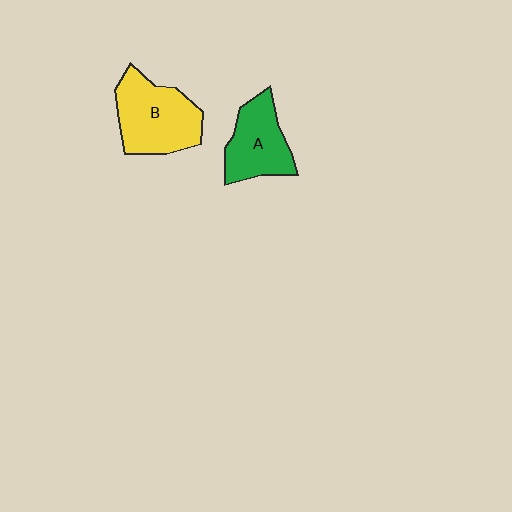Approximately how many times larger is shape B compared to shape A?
Approximately 1.3 times.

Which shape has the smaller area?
Shape A (green).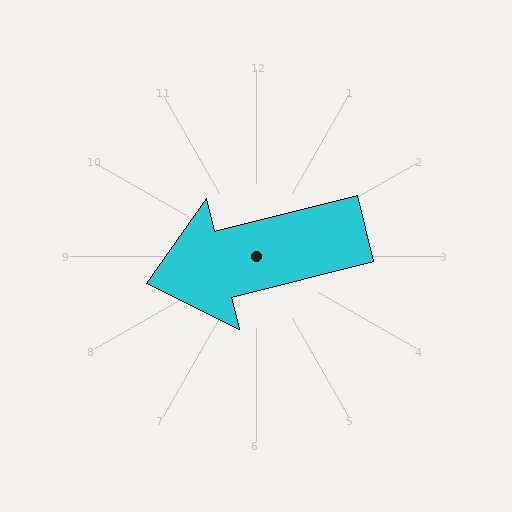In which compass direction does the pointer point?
West.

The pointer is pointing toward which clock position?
Roughly 9 o'clock.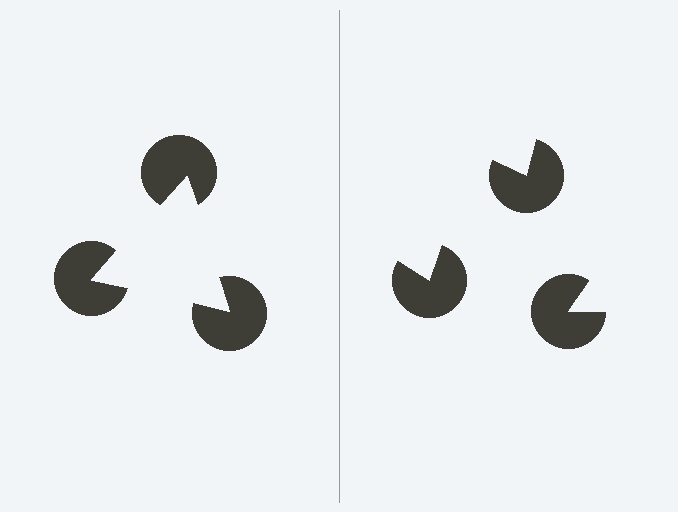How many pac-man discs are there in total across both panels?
6 — 3 on each side.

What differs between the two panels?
The pac-man discs are positioned identically on both sides; only the wedge orientations differ. On the left they align to a triangle; on the right they are misaligned.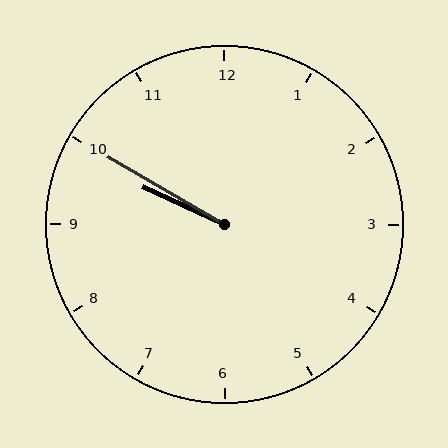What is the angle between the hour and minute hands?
Approximately 5 degrees.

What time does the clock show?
9:50.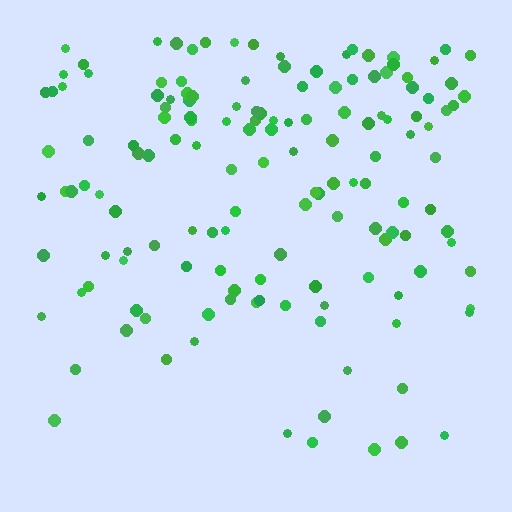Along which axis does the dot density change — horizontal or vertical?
Vertical.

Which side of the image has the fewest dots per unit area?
The bottom.